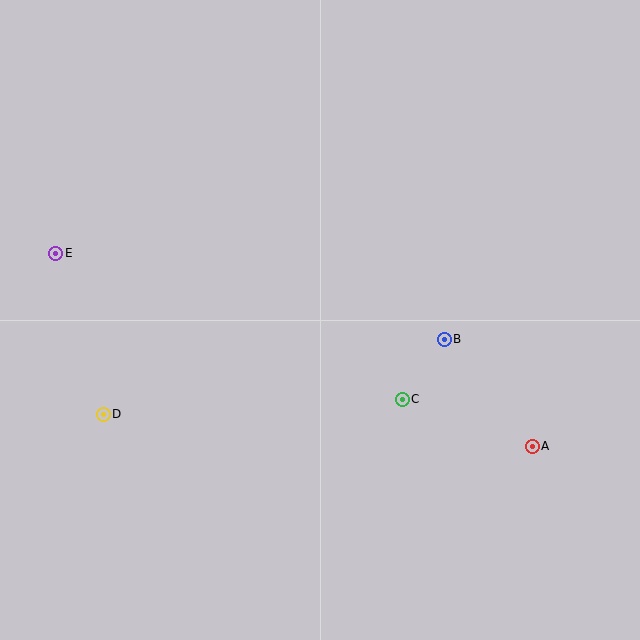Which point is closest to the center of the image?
Point C at (402, 399) is closest to the center.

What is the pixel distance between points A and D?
The distance between A and D is 430 pixels.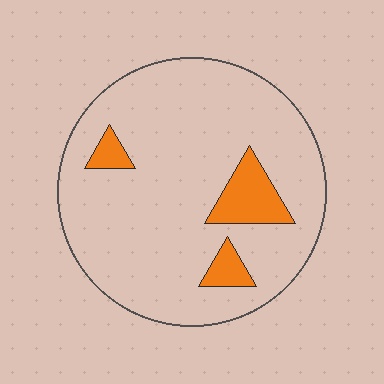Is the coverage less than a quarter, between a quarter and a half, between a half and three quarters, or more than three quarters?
Less than a quarter.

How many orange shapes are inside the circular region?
3.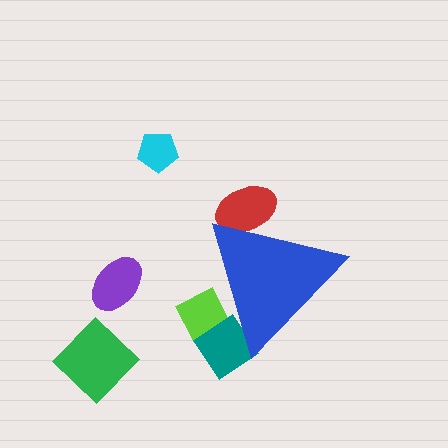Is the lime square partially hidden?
Yes, the lime square is partially hidden behind the blue triangle.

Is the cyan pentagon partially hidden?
No, the cyan pentagon is fully visible.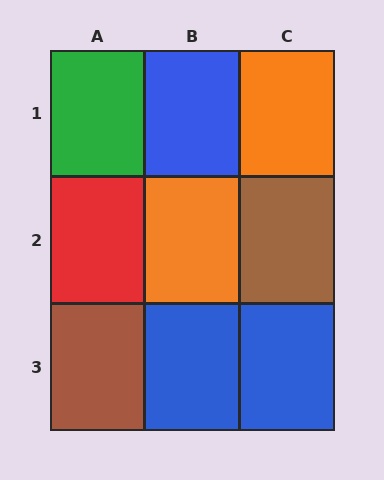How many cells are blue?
3 cells are blue.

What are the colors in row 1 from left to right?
Green, blue, orange.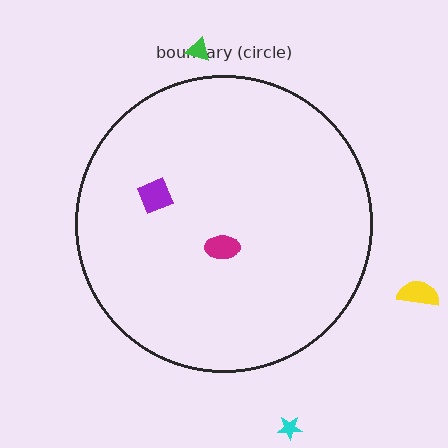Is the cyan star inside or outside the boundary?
Outside.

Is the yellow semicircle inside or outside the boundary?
Outside.